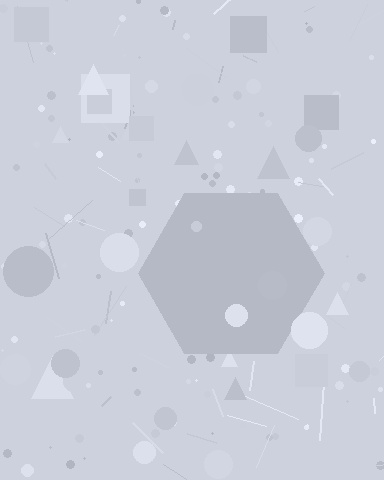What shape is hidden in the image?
A hexagon is hidden in the image.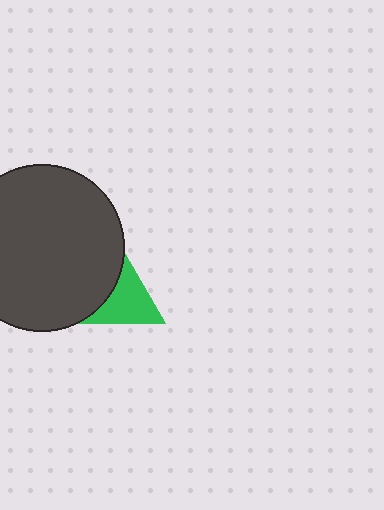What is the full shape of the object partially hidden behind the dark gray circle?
The partially hidden object is a green triangle.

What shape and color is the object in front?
The object in front is a dark gray circle.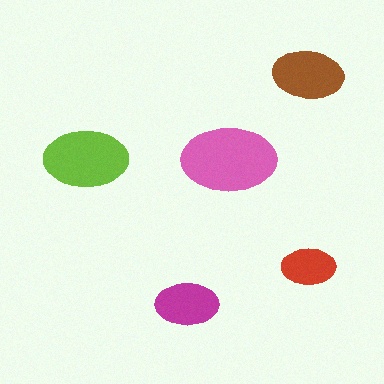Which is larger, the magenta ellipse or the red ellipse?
The magenta one.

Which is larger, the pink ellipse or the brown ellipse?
The pink one.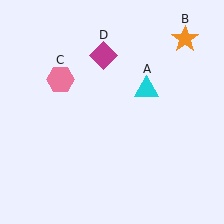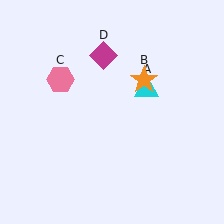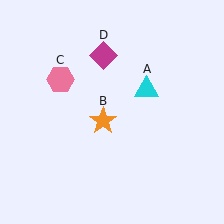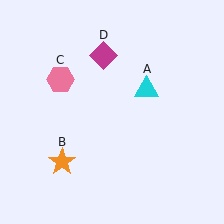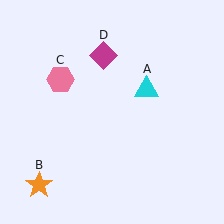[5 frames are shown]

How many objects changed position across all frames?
1 object changed position: orange star (object B).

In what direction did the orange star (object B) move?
The orange star (object B) moved down and to the left.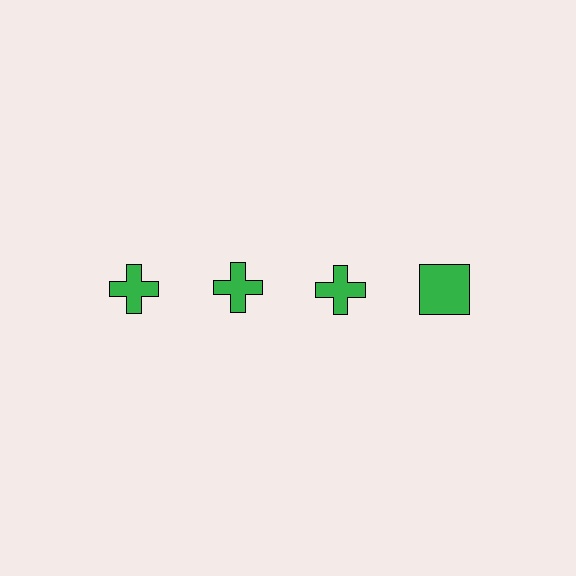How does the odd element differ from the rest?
It has a different shape: square instead of cross.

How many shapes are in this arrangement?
There are 4 shapes arranged in a grid pattern.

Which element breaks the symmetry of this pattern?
The green square in the top row, second from right column breaks the symmetry. All other shapes are green crosses.